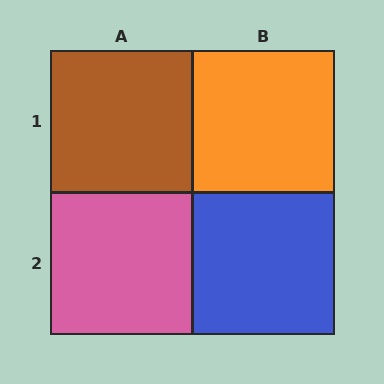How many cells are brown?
1 cell is brown.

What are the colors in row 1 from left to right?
Brown, orange.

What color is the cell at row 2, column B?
Blue.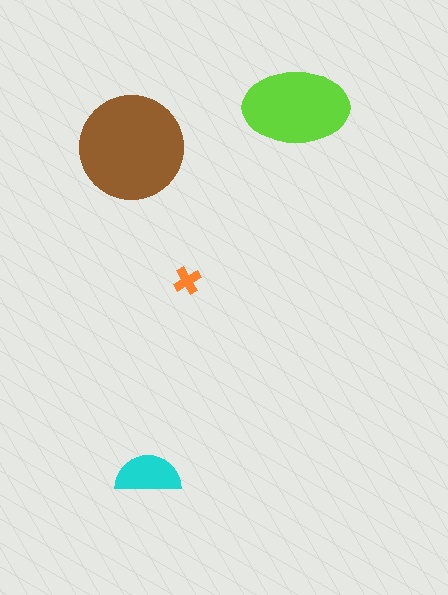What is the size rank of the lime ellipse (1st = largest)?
2nd.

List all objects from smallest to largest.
The orange cross, the cyan semicircle, the lime ellipse, the brown circle.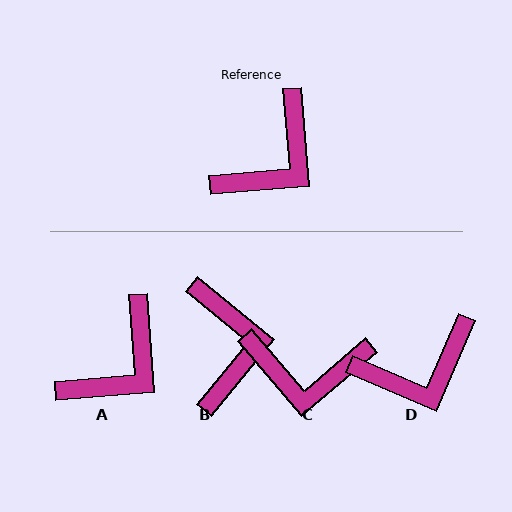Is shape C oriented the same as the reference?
No, it is off by about 54 degrees.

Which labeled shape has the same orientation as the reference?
A.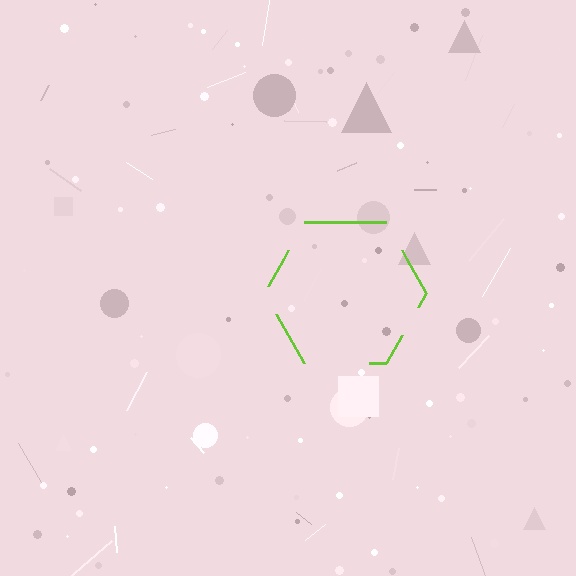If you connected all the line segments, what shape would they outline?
They would outline a hexagon.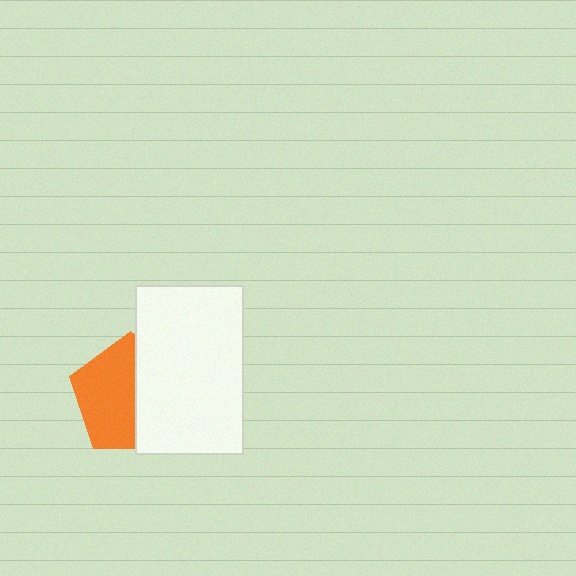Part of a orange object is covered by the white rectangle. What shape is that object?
It is a pentagon.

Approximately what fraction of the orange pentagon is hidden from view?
Roughly 45% of the orange pentagon is hidden behind the white rectangle.